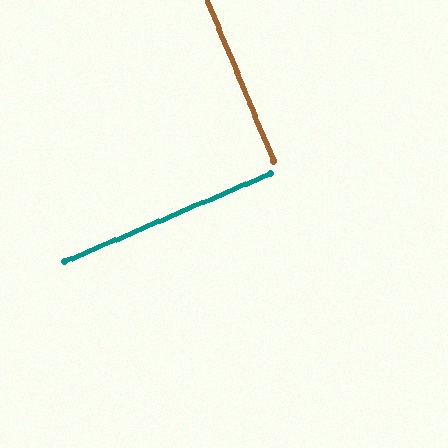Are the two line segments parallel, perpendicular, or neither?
Perpendicular — they meet at approximately 89°.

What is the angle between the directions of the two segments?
Approximately 89 degrees.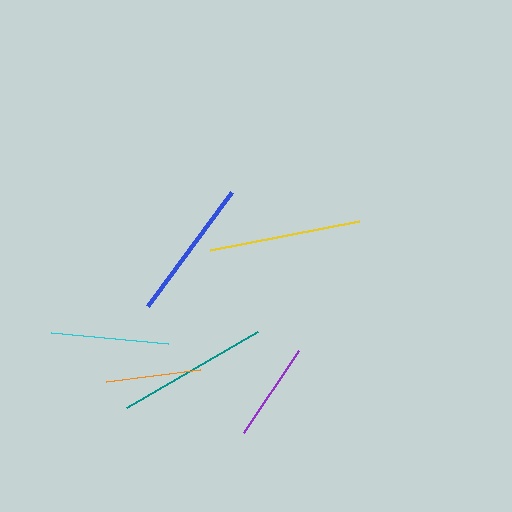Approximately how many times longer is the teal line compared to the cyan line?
The teal line is approximately 1.3 times the length of the cyan line.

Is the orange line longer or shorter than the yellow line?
The yellow line is longer than the orange line.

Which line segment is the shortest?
The orange line is the shortest at approximately 95 pixels.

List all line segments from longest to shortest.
From longest to shortest: yellow, teal, blue, cyan, purple, orange.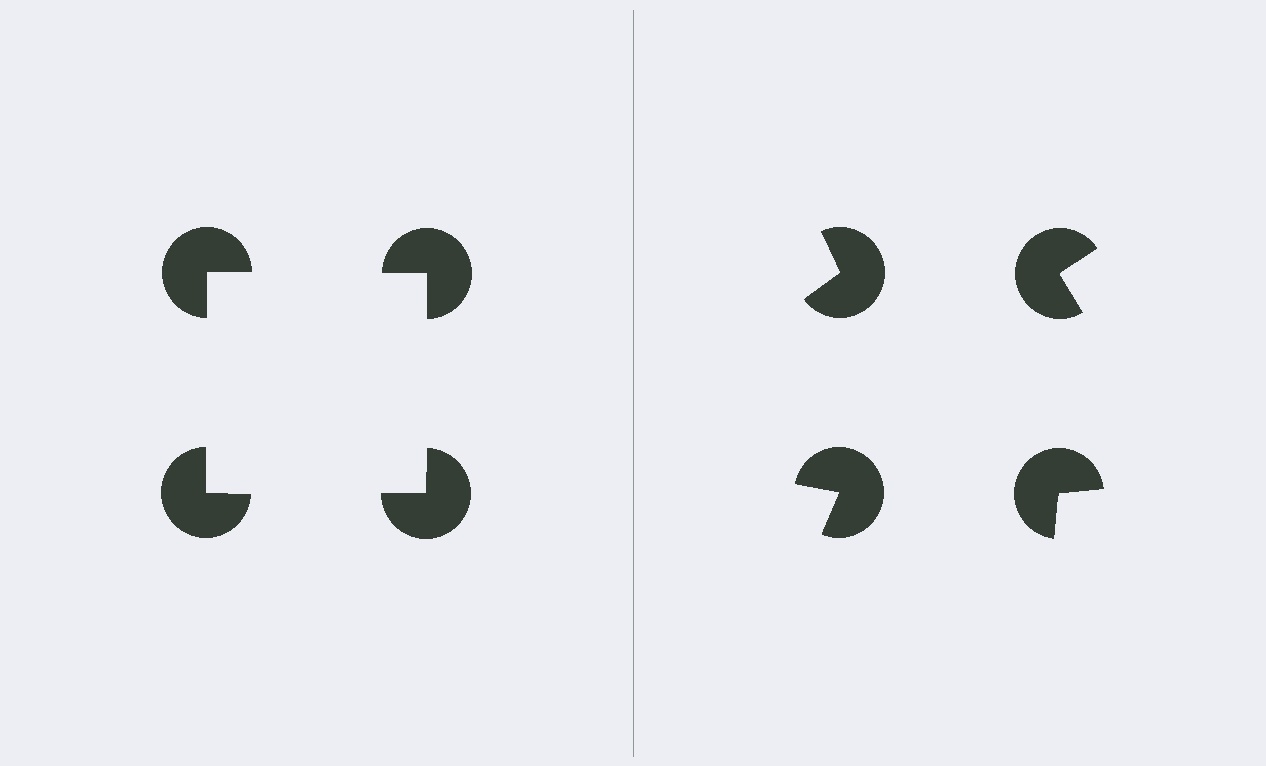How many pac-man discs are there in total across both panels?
8 — 4 on each side.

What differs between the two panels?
The pac-man discs are positioned identically on both sides; only the wedge orientations differ. On the left they align to a square; on the right they are misaligned.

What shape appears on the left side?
An illusory square.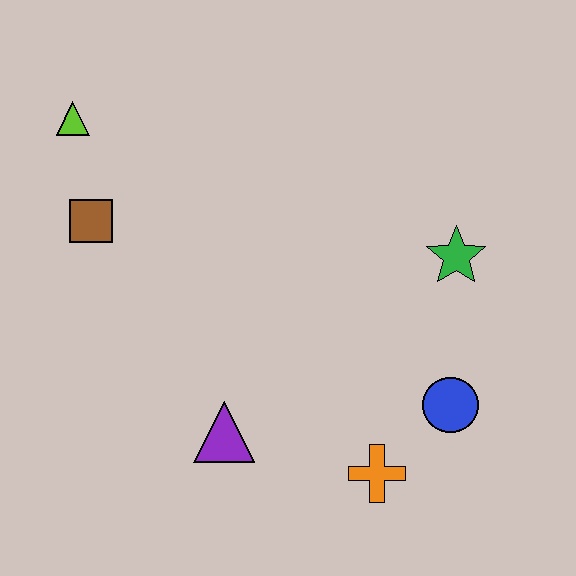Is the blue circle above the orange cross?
Yes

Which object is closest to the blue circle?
The orange cross is closest to the blue circle.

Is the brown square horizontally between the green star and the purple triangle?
No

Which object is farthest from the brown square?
The blue circle is farthest from the brown square.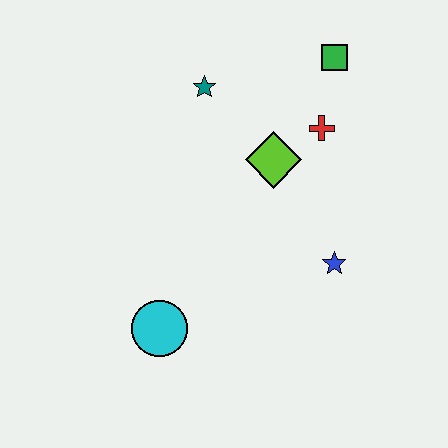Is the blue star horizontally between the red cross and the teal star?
No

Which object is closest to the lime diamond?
The red cross is closest to the lime diamond.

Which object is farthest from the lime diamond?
The cyan circle is farthest from the lime diamond.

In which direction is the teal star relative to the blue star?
The teal star is above the blue star.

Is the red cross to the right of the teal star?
Yes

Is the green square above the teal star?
Yes